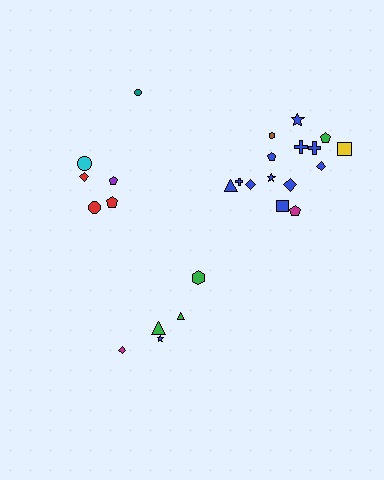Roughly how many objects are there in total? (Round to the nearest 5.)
Roughly 25 objects in total.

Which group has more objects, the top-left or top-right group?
The top-right group.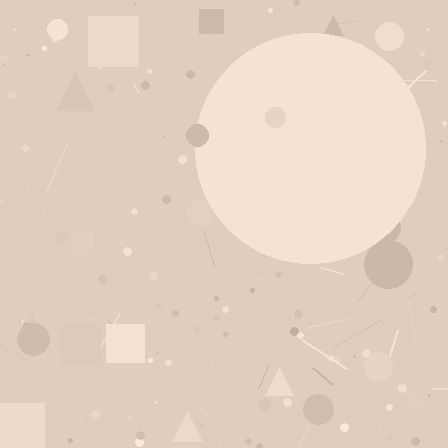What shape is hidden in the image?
A circle is hidden in the image.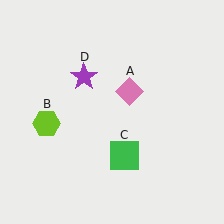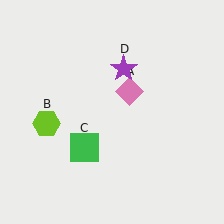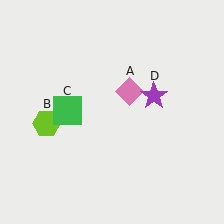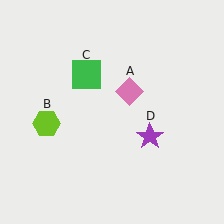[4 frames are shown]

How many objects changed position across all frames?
2 objects changed position: green square (object C), purple star (object D).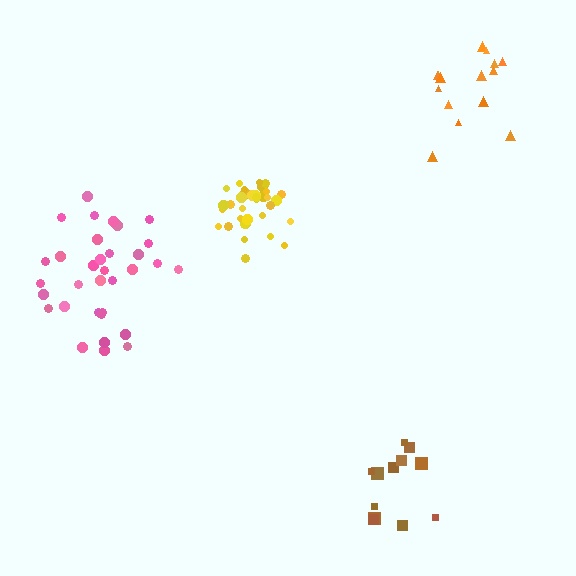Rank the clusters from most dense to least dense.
yellow, pink, brown, orange.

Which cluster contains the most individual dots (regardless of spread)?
Yellow (35).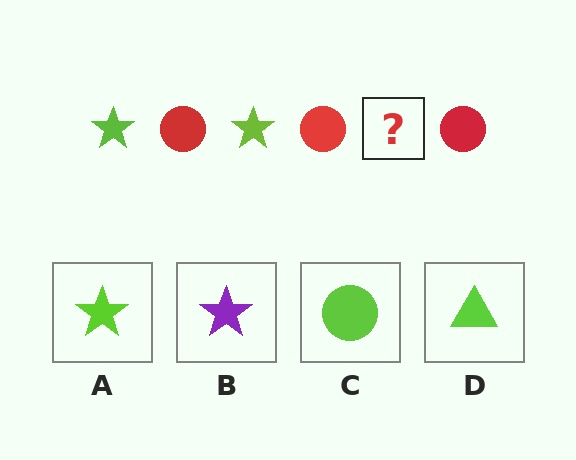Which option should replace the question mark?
Option A.